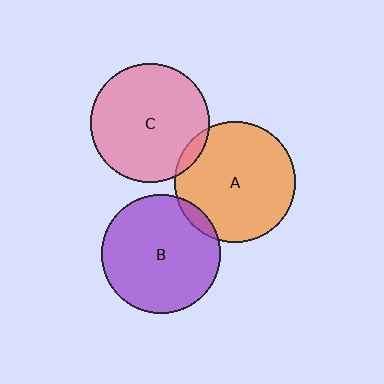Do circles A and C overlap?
Yes.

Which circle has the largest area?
Circle A (orange).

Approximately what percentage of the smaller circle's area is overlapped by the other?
Approximately 5%.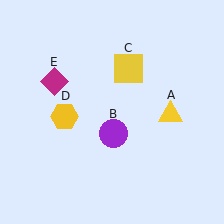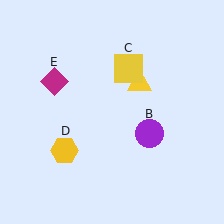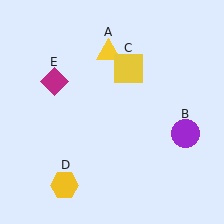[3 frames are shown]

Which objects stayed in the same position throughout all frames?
Yellow square (object C) and magenta diamond (object E) remained stationary.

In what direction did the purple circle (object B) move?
The purple circle (object B) moved right.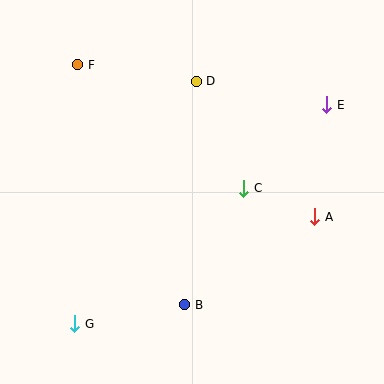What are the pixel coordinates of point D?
Point D is at (196, 81).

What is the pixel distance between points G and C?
The distance between G and C is 217 pixels.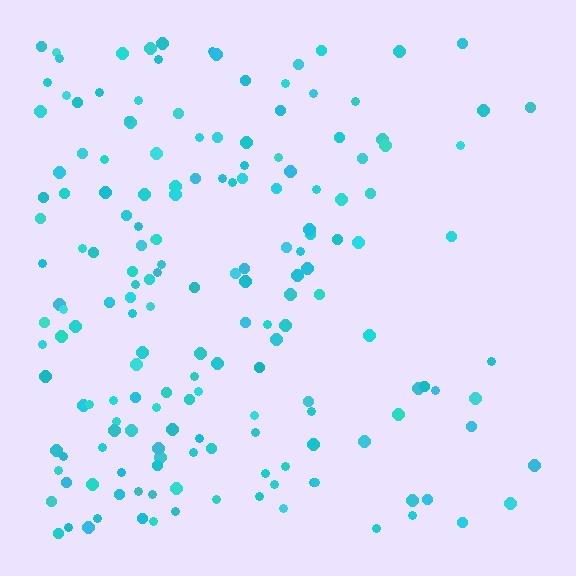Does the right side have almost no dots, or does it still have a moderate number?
Still a moderate number, just noticeably fewer than the left.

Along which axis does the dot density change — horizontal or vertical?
Horizontal.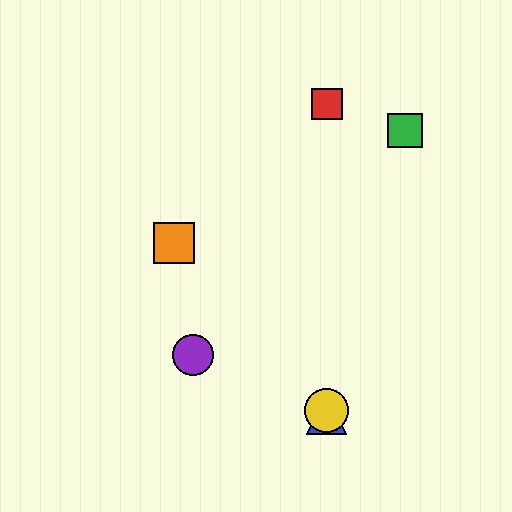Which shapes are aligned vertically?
The red square, the blue triangle, the yellow circle are aligned vertically.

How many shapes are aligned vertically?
3 shapes (the red square, the blue triangle, the yellow circle) are aligned vertically.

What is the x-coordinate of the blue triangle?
The blue triangle is at x≈327.